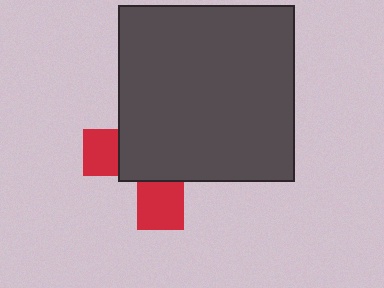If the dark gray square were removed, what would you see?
You would see the complete red cross.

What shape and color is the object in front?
The object in front is a dark gray square.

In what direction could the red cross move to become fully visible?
The red cross could move toward the lower-left. That would shift it out from behind the dark gray square entirely.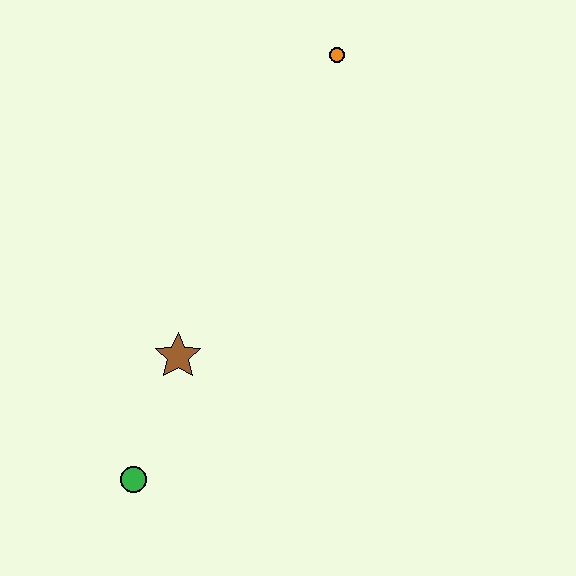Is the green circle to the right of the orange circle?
No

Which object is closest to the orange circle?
The brown star is closest to the orange circle.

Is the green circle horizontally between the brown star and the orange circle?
No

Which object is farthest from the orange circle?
The green circle is farthest from the orange circle.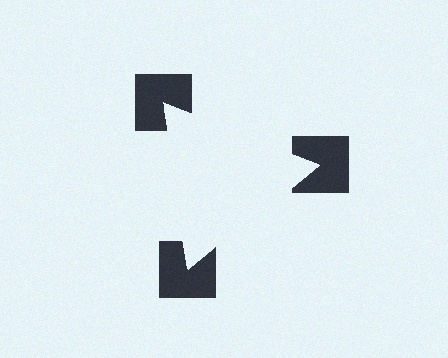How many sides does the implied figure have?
3 sides.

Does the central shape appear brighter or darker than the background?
It typically appears slightly brighter than the background, even though no actual brightness change is drawn.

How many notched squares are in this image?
There are 3 — one at each vertex of the illusory triangle.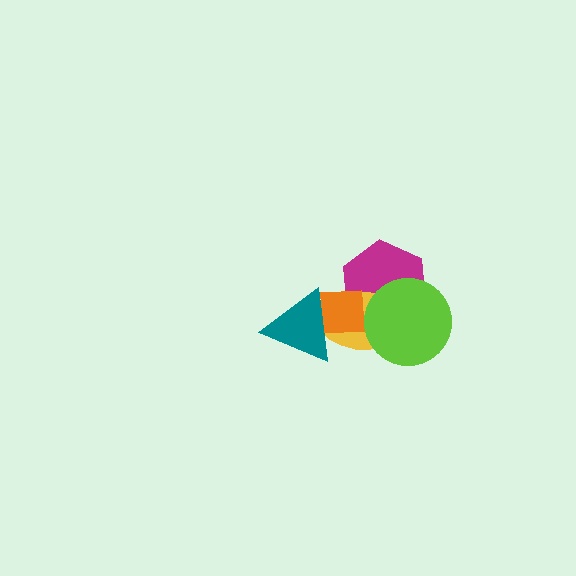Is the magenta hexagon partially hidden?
Yes, it is partially covered by another shape.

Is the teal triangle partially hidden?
No, no other shape covers it.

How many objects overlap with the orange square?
3 objects overlap with the orange square.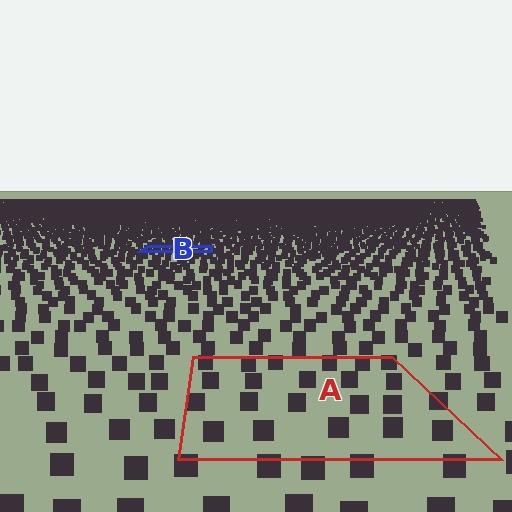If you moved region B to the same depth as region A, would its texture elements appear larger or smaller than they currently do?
They would appear larger. At a closer depth, the same texture elements are projected at a bigger on-screen size.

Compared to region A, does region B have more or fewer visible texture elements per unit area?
Region B has more texture elements per unit area — they are packed more densely because it is farther away.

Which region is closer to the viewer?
Region A is closer. The texture elements there are larger and more spread out.